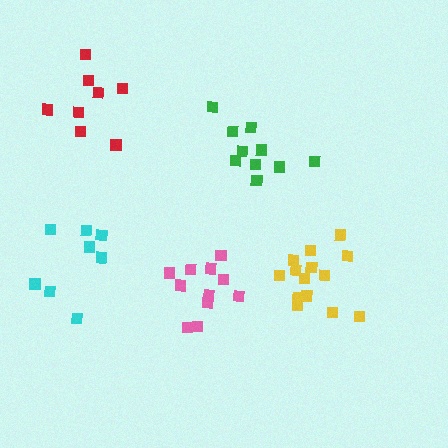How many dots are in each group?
Group 1: 10 dots, Group 2: 14 dots, Group 3: 11 dots, Group 4: 9 dots, Group 5: 8 dots (52 total).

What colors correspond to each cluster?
The clusters are colored: green, yellow, pink, cyan, red.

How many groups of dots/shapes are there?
There are 5 groups.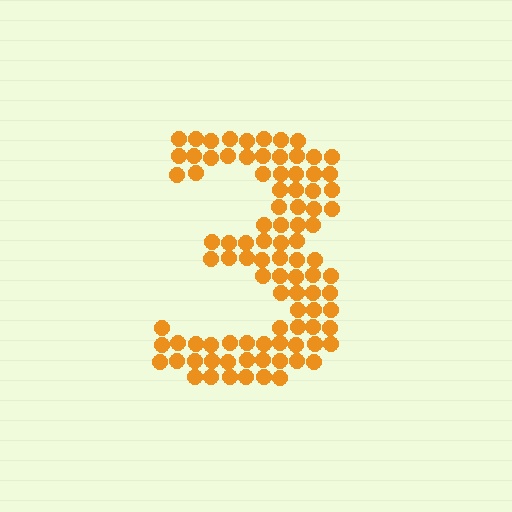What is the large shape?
The large shape is the digit 3.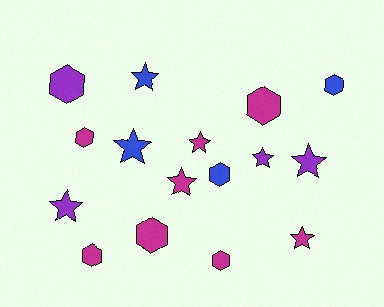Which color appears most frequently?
Magenta, with 8 objects.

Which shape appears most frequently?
Hexagon, with 8 objects.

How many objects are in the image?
There are 16 objects.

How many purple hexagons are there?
There is 1 purple hexagon.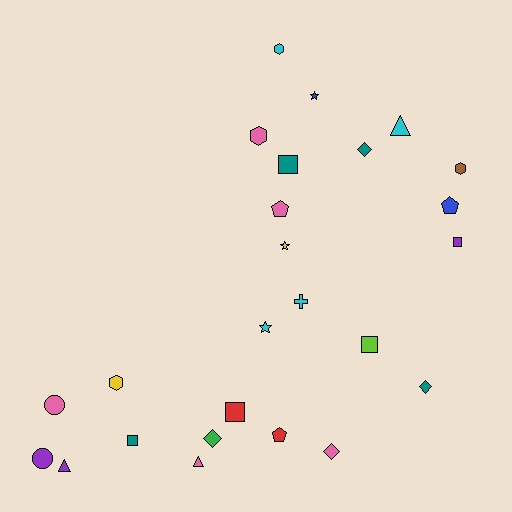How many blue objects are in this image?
There are 2 blue objects.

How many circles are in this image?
There are 2 circles.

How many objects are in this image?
There are 25 objects.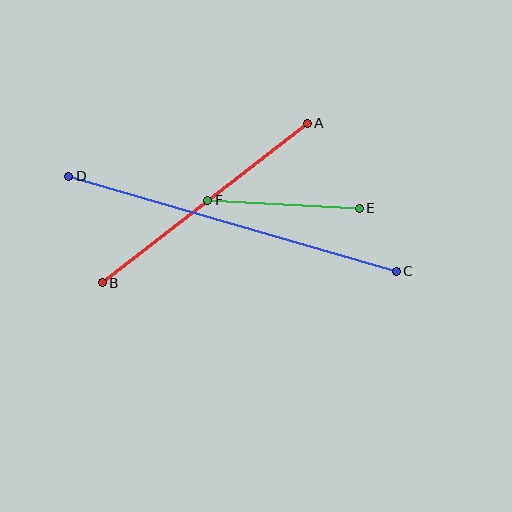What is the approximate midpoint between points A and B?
The midpoint is at approximately (205, 203) pixels.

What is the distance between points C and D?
The distance is approximately 341 pixels.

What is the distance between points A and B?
The distance is approximately 260 pixels.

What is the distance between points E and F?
The distance is approximately 152 pixels.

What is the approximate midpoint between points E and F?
The midpoint is at approximately (283, 204) pixels.